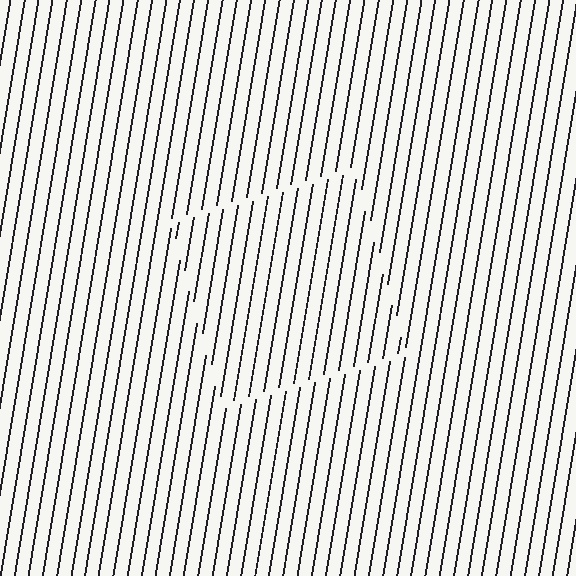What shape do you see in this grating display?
An illusory square. The interior of the shape contains the same grating, shifted by half a period — the contour is defined by the phase discontinuity where line-ends from the inner and outer gratings abut.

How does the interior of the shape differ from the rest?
The interior of the shape contains the same grating, shifted by half a period — the contour is defined by the phase discontinuity where line-ends from the inner and outer gratings abut.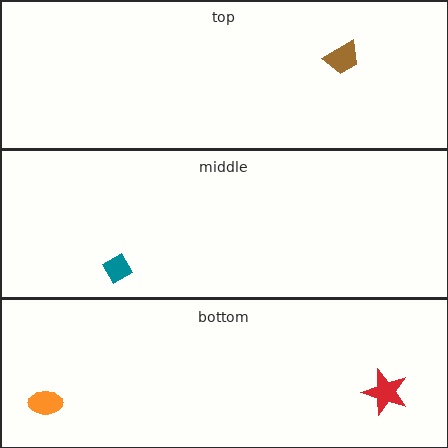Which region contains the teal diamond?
The middle region.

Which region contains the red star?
The bottom region.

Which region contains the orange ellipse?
The bottom region.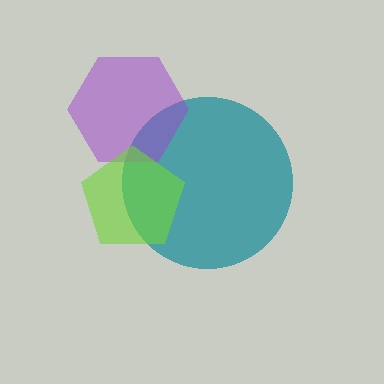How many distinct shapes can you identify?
There are 3 distinct shapes: a teal circle, a purple hexagon, a lime pentagon.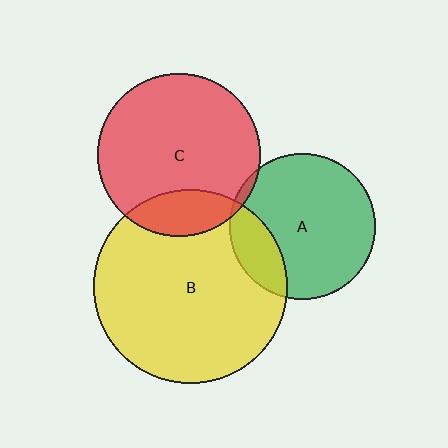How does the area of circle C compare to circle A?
Approximately 1.3 times.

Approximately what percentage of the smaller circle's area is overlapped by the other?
Approximately 20%.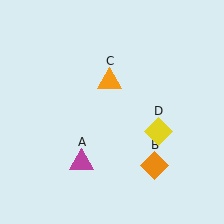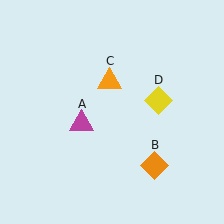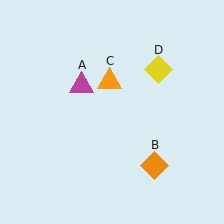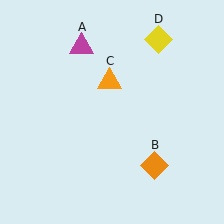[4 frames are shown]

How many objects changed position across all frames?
2 objects changed position: magenta triangle (object A), yellow diamond (object D).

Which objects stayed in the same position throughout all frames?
Orange diamond (object B) and orange triangle (object C) remained stationary.